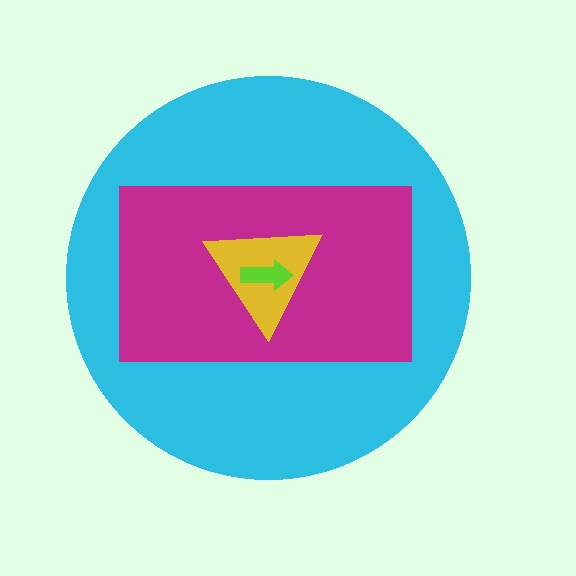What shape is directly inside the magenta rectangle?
The yellow triangle.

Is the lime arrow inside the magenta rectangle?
Yes.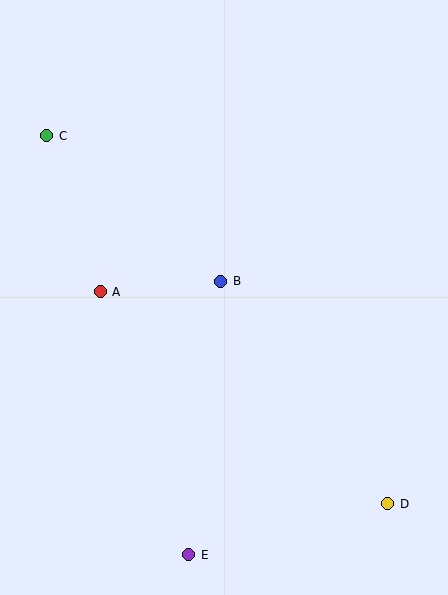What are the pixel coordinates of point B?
Point B is at (221, 281).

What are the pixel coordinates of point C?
Point C is at (47, 136).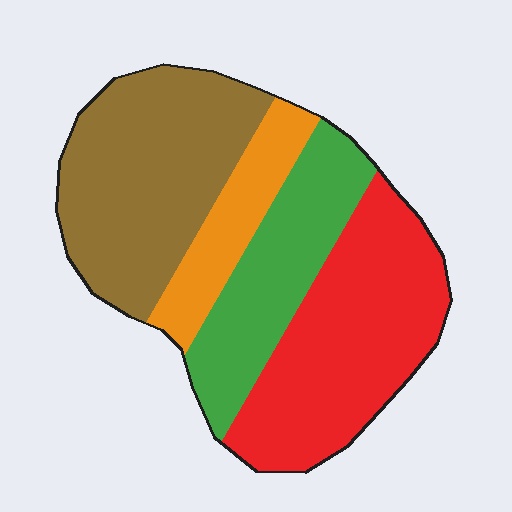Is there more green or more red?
Red.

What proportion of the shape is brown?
Brown covers around 35% of the shape.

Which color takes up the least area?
Orange, at roughly 15%.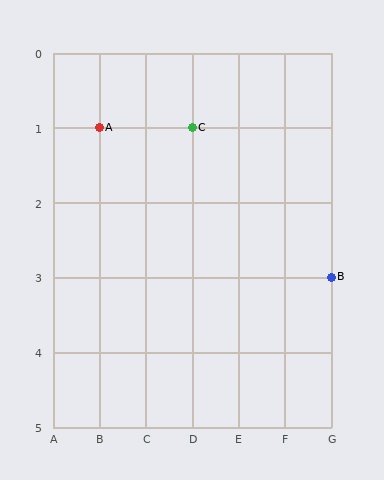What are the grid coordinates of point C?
Point C is at grid coordinates (D, 1).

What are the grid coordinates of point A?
Point A is at grid coordinates (B, 1).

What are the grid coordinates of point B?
Point B is at grid coordinates (G, 3).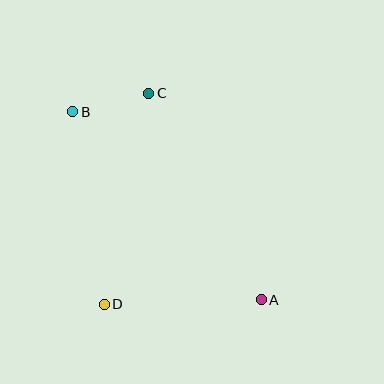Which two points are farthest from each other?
Points A and B are farthest from each other.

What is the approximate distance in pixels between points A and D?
The distance between A and D is approximately 157 pixels.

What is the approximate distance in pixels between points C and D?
The distance between C and D is approximately 216 pixels.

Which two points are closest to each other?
Points B and C are closest to each other.